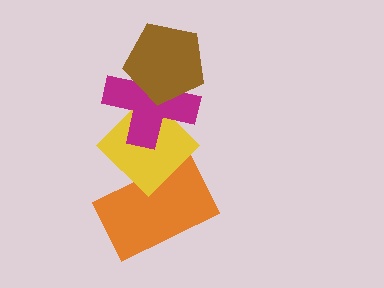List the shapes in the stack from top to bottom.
From top to bottom: the brown pentagon, the magenta cross, the yellow diamond, the orange rectangle.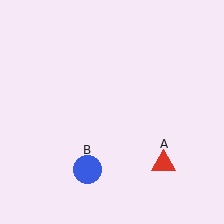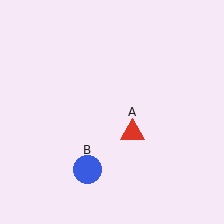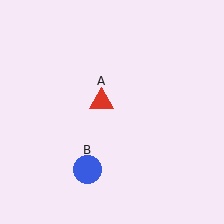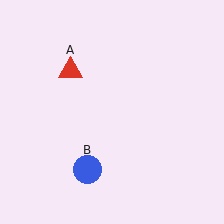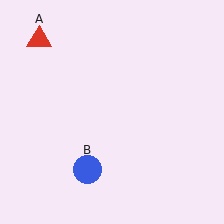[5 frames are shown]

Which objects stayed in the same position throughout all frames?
Blue circle (object B) remained stationary.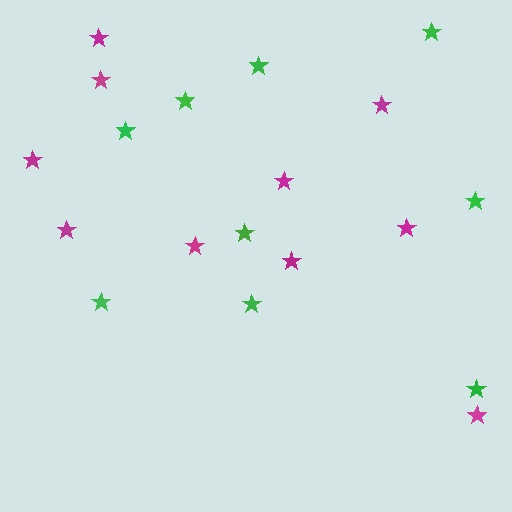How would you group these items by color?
There are 2 groups: one group of green stars (9) and one group of magenta stars (10).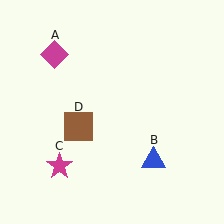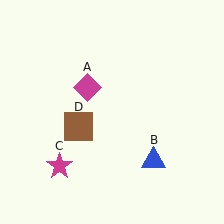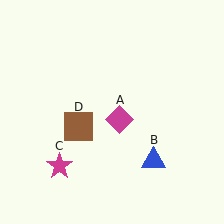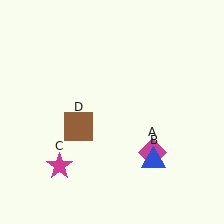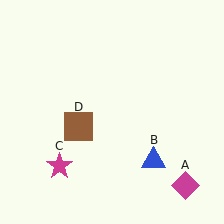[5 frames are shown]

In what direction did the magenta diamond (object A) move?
The magenta diamond (object A) moved down and to the right.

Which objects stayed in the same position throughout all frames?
Blue triangle (object B) and magenta star (object C) and brown square (object D) remained stationary.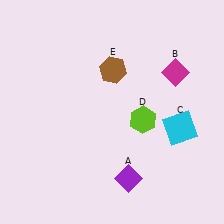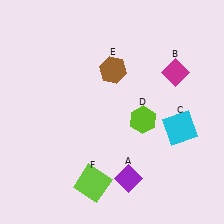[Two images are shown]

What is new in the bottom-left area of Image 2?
A lime square (F) was added in the bottom-left area of Image 2.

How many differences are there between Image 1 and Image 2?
There is 1 difference between the two images.